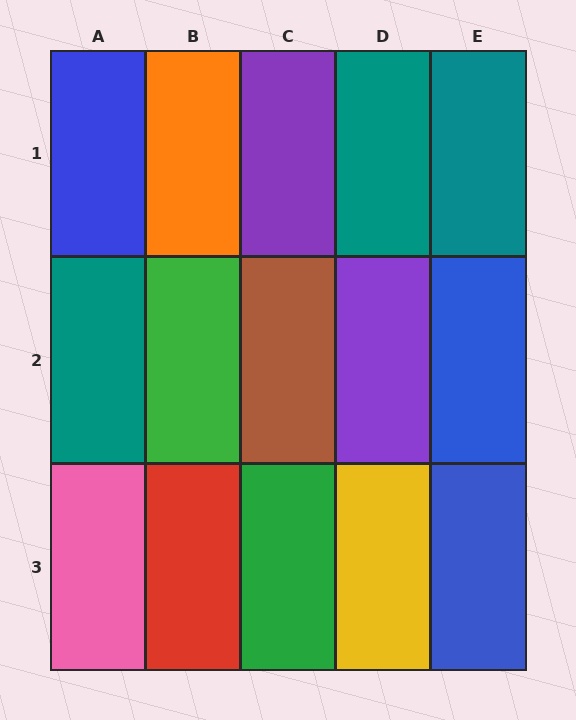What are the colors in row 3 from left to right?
Pink, red, green, yellow, blue.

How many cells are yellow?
1 cell is yellow.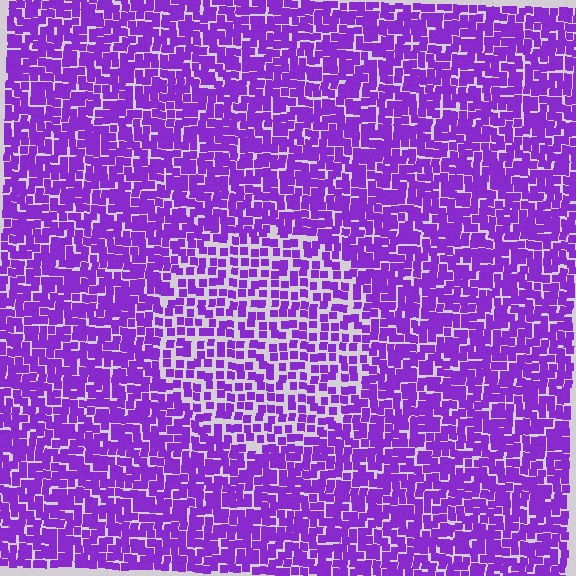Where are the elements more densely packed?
The elements are more densely packed outside the circle boundary.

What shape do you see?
I see a circle.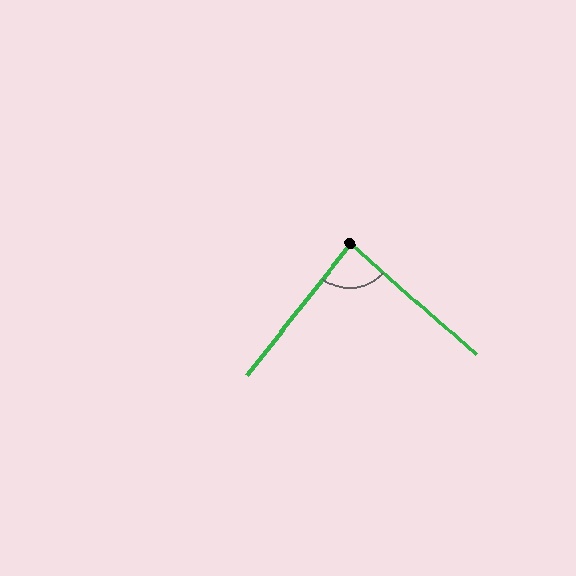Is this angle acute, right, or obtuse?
It is approximately a right angle.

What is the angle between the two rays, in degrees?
Approximately 87 degrees.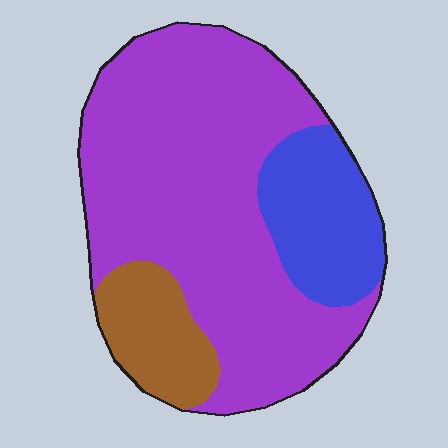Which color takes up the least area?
Brown, at roughly 15%.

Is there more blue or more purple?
Purple.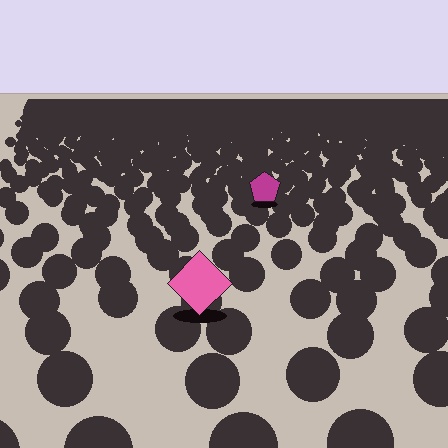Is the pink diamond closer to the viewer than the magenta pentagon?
Yes. The pink diamond is closer — you can tell from the texture gradient: the ground texture is coarser near it.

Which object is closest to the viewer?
The pink diamond is closest. The texture marks near it are larger and more spread out.